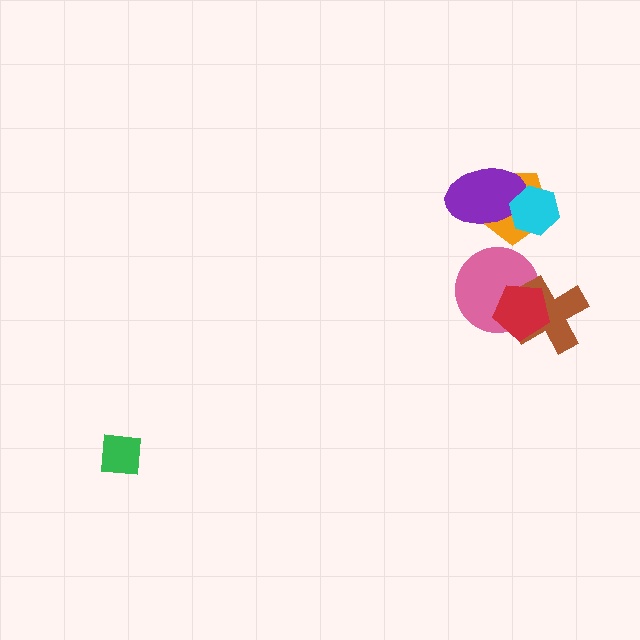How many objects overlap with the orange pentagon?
2 objects overlap with the orange pentagon.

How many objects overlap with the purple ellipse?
2 objects overlap with the purple ellipse.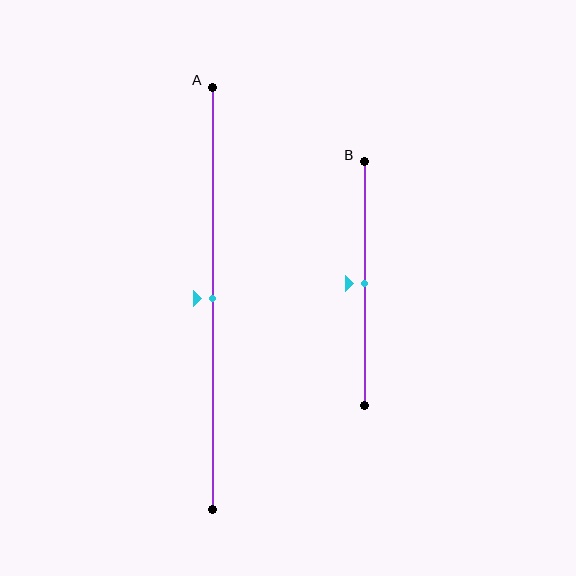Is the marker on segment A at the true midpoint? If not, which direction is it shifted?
Yes, the marker on segment A is at the true midpoint.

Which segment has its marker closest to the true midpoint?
Segment A has its marker closest to the true midpoint.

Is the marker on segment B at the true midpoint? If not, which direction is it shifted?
Yes, the marker on segment B is at the true midpoint.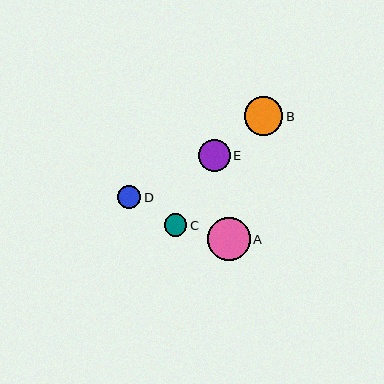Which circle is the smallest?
Circle C is the smallest with a size of approximately 23 pixels.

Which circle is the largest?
Circle A is the largest with a size of approximately 43 pixels.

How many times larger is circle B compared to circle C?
Circle B is approximately 1.7 times the size of circle C.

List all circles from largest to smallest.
From largest to smallest: A, B, E, D, C.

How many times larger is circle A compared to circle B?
Circle A is approximately 1.1 times the size of circle B.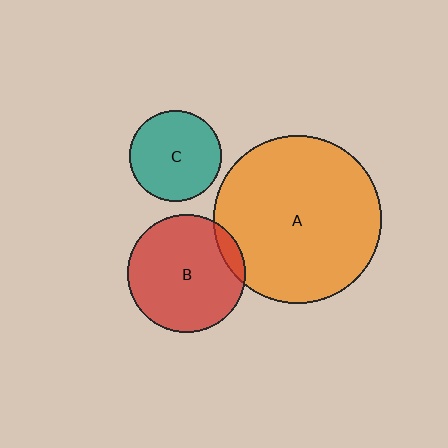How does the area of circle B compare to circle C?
Approximately 1.7 times.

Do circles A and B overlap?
Yes.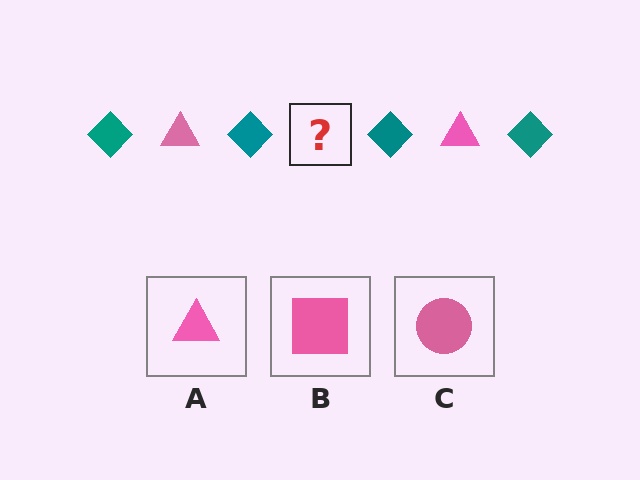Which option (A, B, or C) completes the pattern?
A.